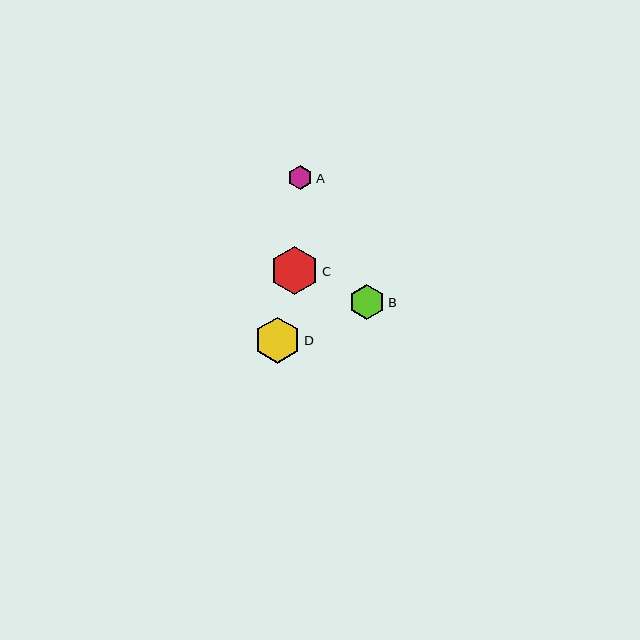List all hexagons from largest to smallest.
From largest to smallest: C, D, B, A.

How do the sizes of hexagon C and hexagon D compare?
Hexagon C and hexagon D are approximately the same size.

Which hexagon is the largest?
Hexagon C is the largest with a size of approximately 49 pixels.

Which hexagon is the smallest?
Hexagon A is the smallest with a size of approximately 25 pixels.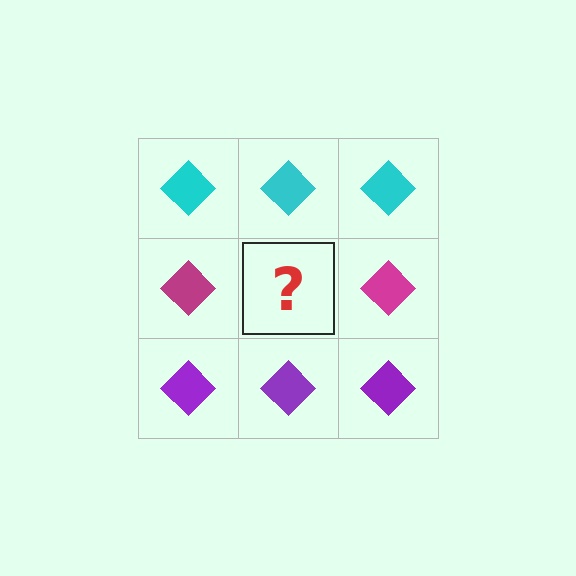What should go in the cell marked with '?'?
The missing cell should contain a magenta diamond.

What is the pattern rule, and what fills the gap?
The rule is that each row has a consistent color. The gap should be filled with a magenta diamond.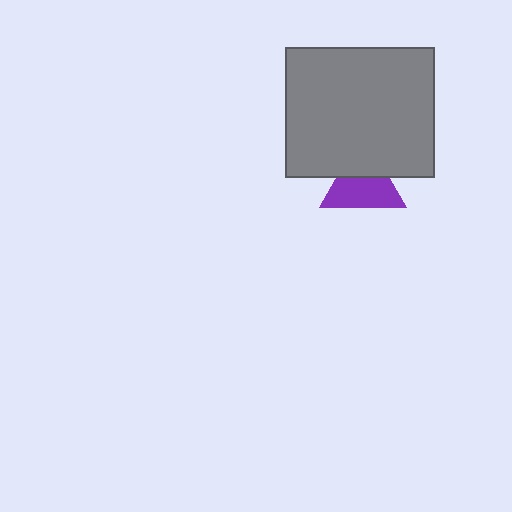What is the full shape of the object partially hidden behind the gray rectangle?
The partially hidden object is a purple triangle.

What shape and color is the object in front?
The object in front is a gray rectangle.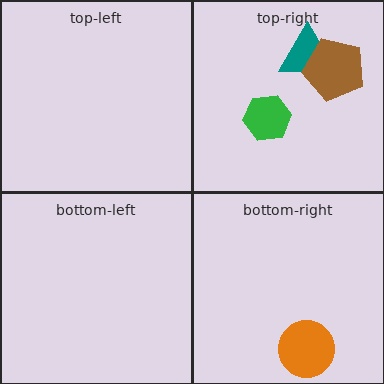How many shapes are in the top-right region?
3.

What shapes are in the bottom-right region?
The orange circle.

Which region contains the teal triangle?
The top-right region.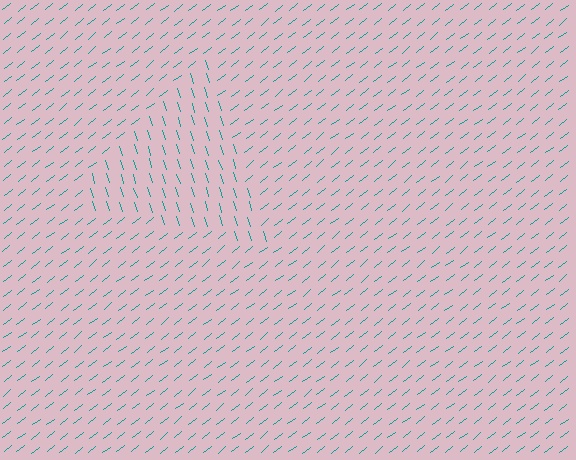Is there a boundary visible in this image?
Yes, there is a texture boundary formed by a change in line orientation.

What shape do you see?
I see a triangle.